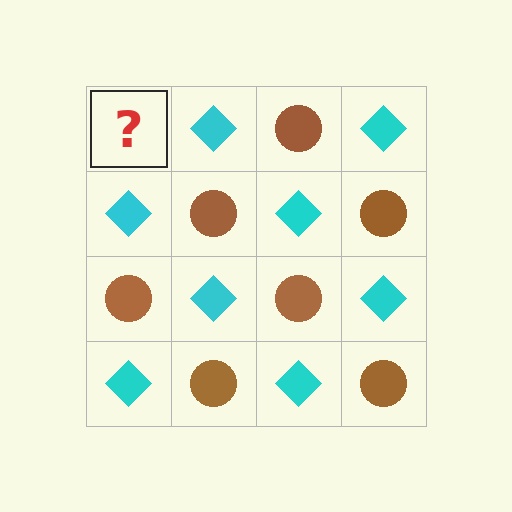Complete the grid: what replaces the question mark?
The question mark should be replaced with a brown circle.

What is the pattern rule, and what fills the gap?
The rule is that it alternates brown circle and cyan diamond in a checkerboard pattern. The gap should be filled with a brown circle.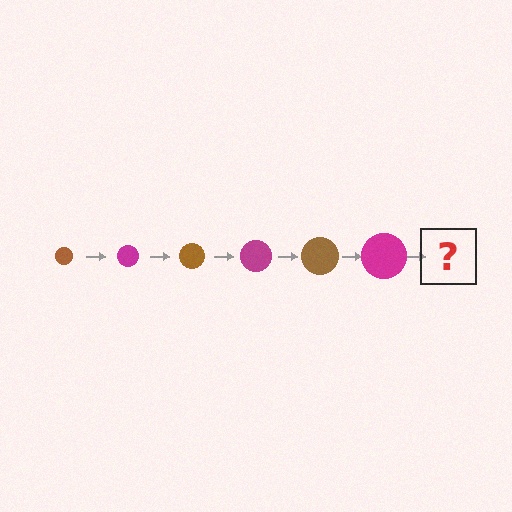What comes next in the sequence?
The next element should be a brown circle, larger than the previous one.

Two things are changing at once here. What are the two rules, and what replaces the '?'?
The two rules are that the circle grows larger each step and the color cycles through brown and magenta. The '?' should be a brown circle, larger than the previous one.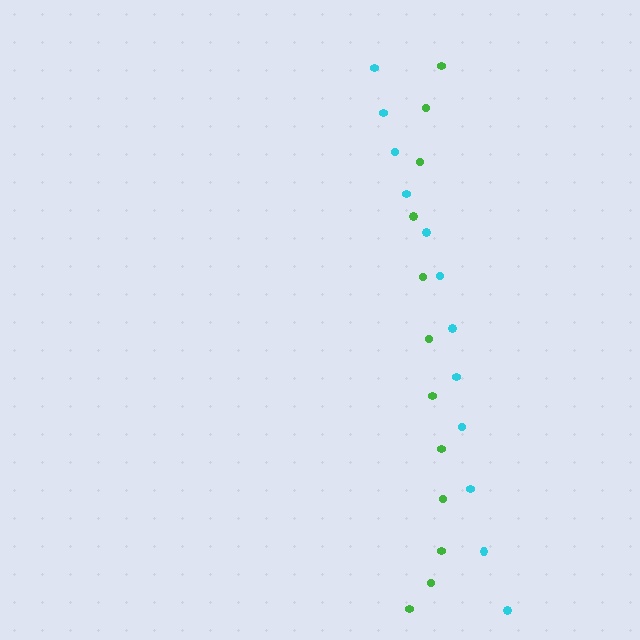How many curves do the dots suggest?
There are 2 distinct paths.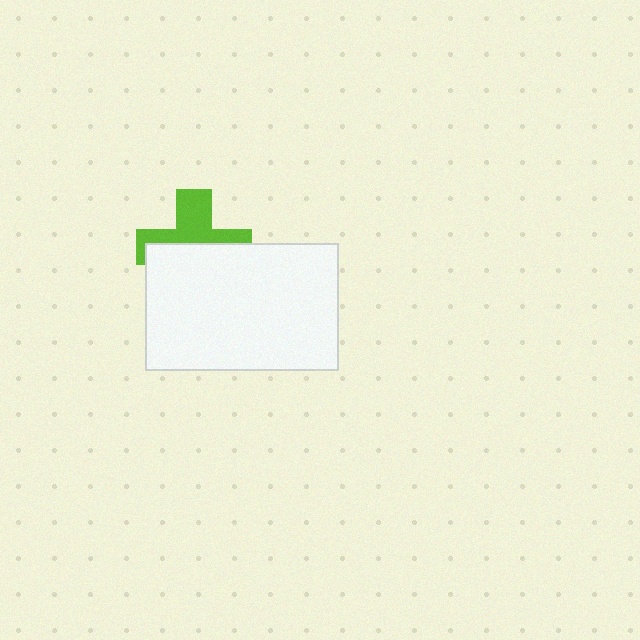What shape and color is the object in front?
The object in front is a white rectangle.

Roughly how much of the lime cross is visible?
About half of it is visible (roughly 47%).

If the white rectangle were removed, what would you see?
You would see the complete lime cross.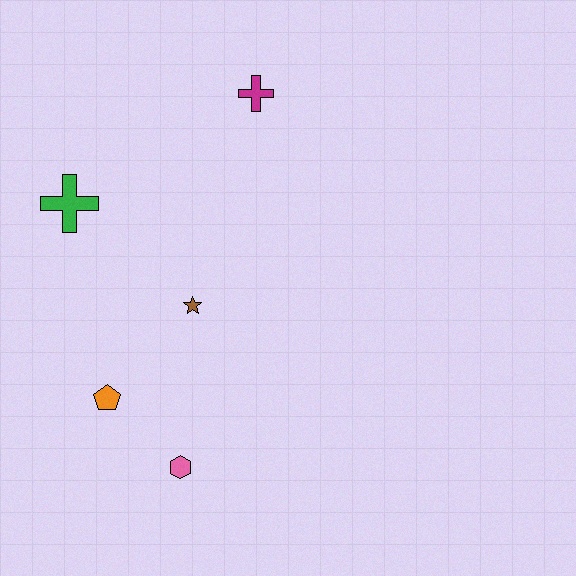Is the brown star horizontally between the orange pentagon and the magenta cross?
Yes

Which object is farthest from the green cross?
The pink hexagon is farthest from the green cross.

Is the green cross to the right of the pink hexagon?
No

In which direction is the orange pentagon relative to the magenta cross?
The orange pentagon is below the magenta cross.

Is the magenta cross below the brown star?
No